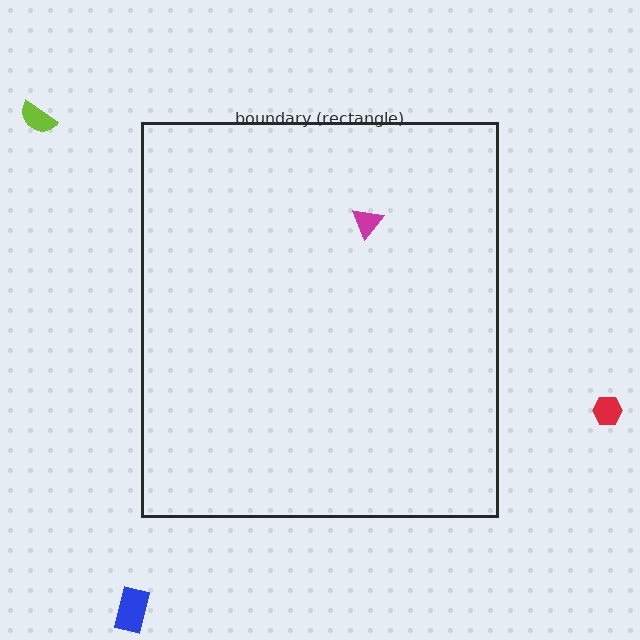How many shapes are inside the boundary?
1 inside, 3 outside.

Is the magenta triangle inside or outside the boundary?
Inside.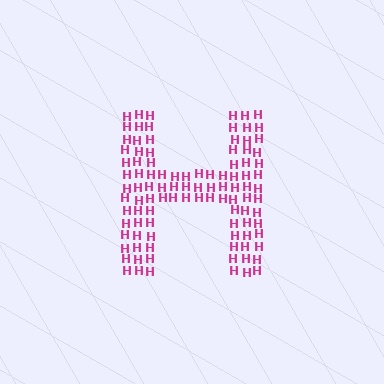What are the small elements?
The small elements are letter H's.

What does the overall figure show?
The overall figure shows the letter H.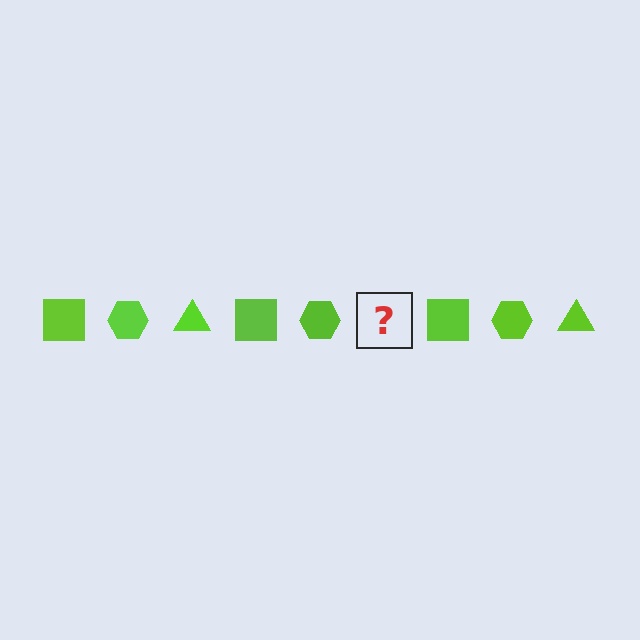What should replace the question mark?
The question mark should be replaced with a lime triangle.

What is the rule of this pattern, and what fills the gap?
The rule is that the pattern cycles through square, hexagon, triangle shapes in lime. The gap should be filled with a lime triangle.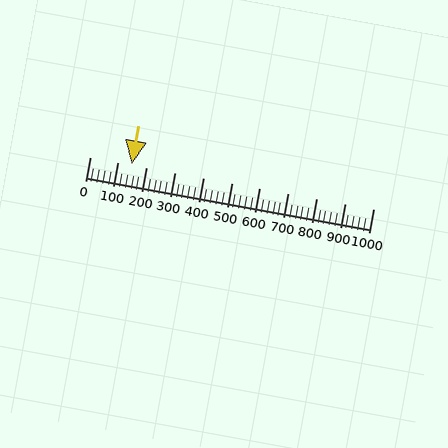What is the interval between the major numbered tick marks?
The major tick marks are spaced 100 units apart.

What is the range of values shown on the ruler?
The ruler shows values from 0 to 1000.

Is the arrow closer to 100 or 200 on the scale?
The arrow is closer to 100.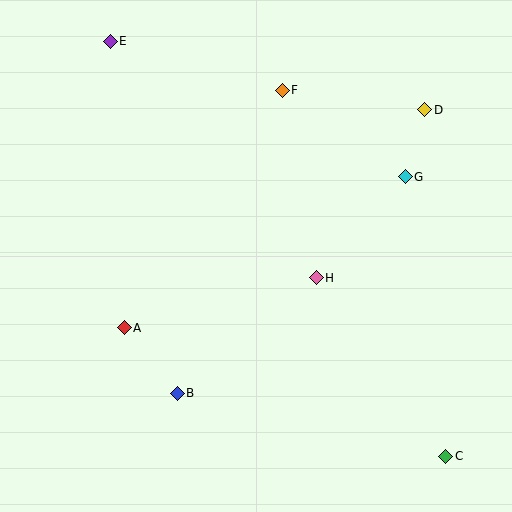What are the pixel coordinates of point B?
Point B is at (177, 393).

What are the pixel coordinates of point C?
Point C is at (446, 456).